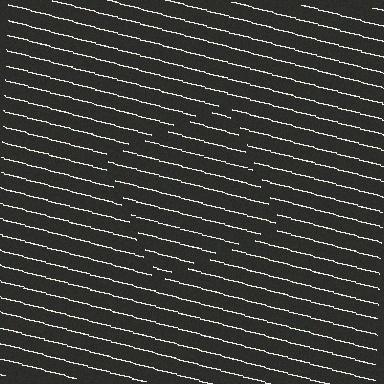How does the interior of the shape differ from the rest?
The interior of the shape contains the same grating, shifted by half a period — the contour is defined by the phase discontinuity where line-ends from the inner and outer gratings abut.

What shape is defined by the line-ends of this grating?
An illusory square. The interior of the shape contains the same grating, shifted by half a period — the contour is defined by the phase discontinuity where line-ends from the inner and outer gratings abut.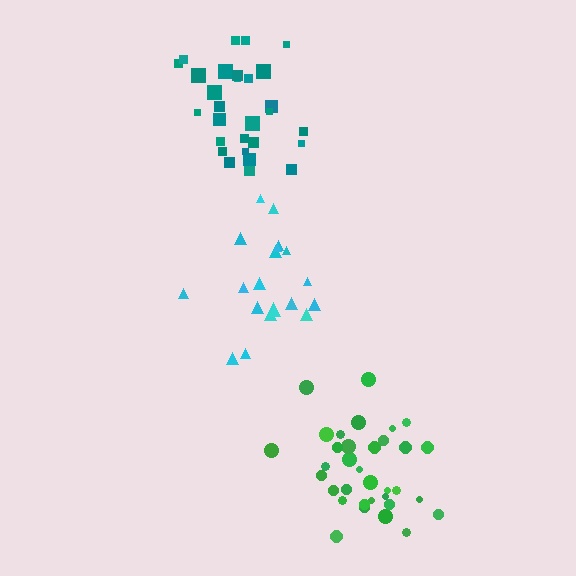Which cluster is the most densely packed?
Cyan.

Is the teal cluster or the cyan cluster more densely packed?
Cyan.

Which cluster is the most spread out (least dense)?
Green.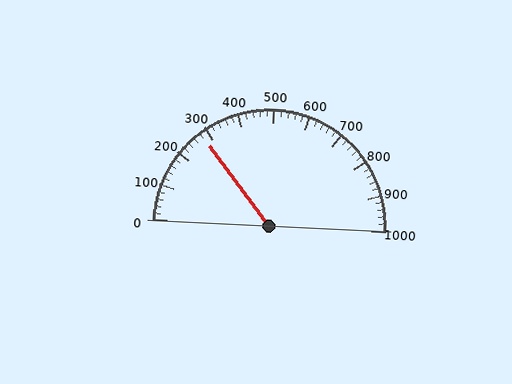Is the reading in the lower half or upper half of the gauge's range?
The reading is in the lower half of the range (0 to 1000).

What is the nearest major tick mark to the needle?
The nearest major tick mark is 300.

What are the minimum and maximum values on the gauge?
The gauge ranges from 0 to 1000.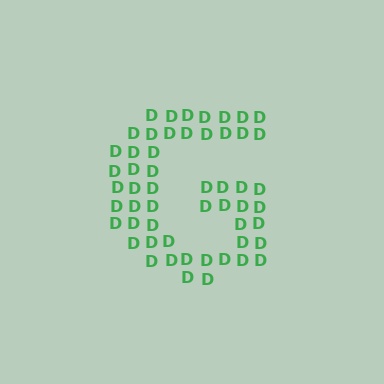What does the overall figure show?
The overall figure shows the letter G.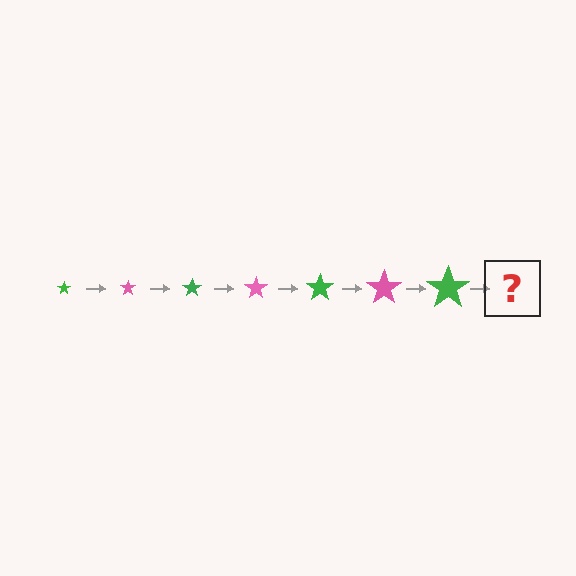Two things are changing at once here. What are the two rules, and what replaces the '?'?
The two rules are that the star grows larger each step and the color cycles through green and pink. The '?' should be a pink star, larger than the previous one.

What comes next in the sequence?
The next element should be a pink star, larger than the previous one.